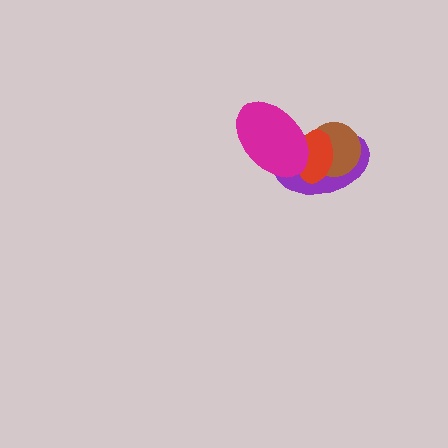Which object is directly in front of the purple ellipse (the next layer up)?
The brown circle is directly in front of the purple ellipse.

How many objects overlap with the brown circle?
3 objects overlap with the brown circle.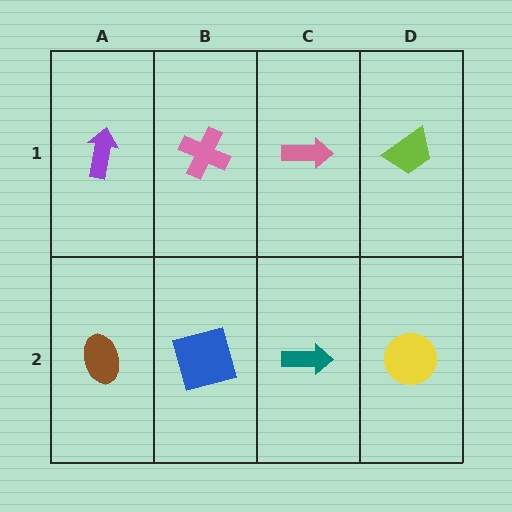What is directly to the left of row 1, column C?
A pink cross.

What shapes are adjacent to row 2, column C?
A pink arrow (row 1, column C), a blue square (row 2, column B), a yellow circle (row 2, column D).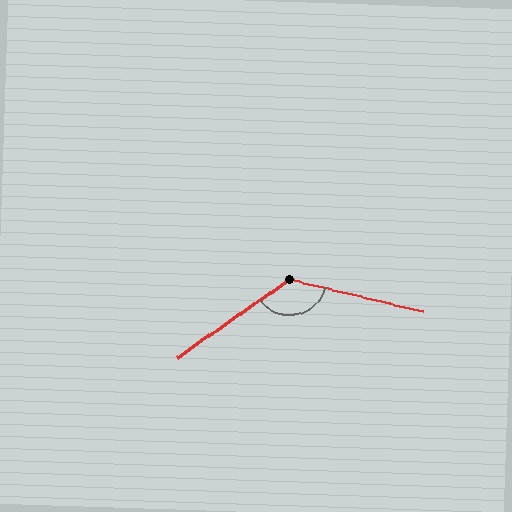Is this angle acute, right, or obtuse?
It is obtuse.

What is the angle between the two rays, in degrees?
Approximately 131 degrees.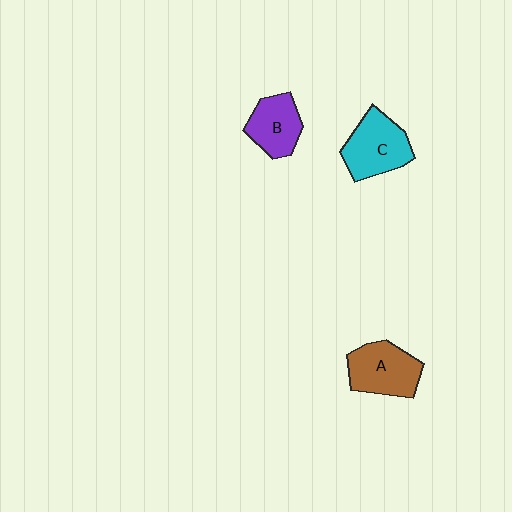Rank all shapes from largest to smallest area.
From largest to smallest: C (cyan), A (brown), B (purple).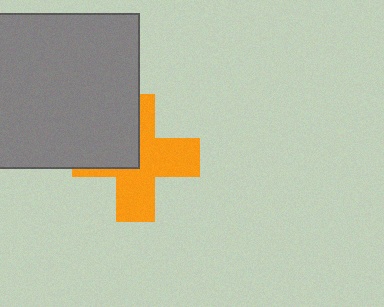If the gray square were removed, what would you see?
You would see the complete orange cross.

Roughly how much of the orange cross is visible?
About half of it is visible (roughly 63%).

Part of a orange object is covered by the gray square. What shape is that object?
It is a cross.